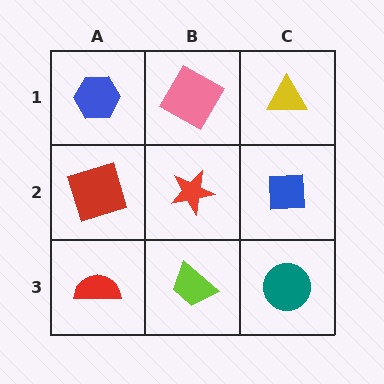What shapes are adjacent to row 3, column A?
A red square (row 2, column A), a lime trapezoid (row 3, column B).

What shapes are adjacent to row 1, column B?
A red star (row 2, column B), a blue hexagon (row 1, column A), a yellow triangle (row 1, column C).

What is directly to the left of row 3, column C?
A lime trapezoid.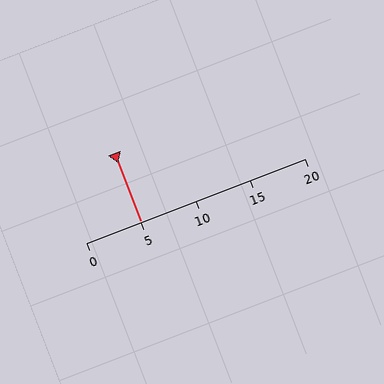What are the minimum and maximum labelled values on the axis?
The axis runs from 0 to 20.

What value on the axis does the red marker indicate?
The marker indicates approximately 5.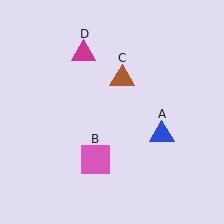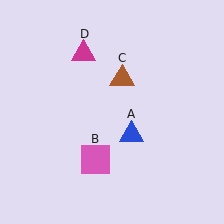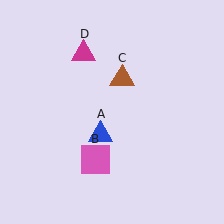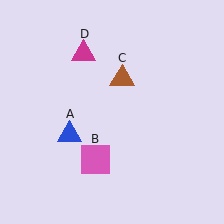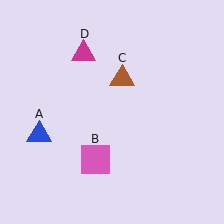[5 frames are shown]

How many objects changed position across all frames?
1 object changed position: blue triangle (object A).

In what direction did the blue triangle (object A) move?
The blue triangle (object A) moved left.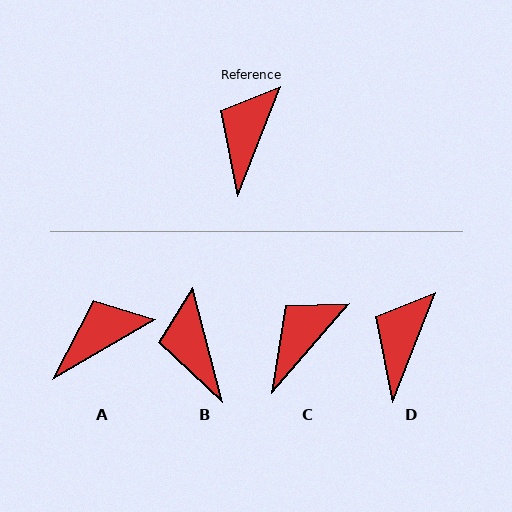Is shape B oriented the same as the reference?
No, it is off by about 36 degrees.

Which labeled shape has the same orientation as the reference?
D.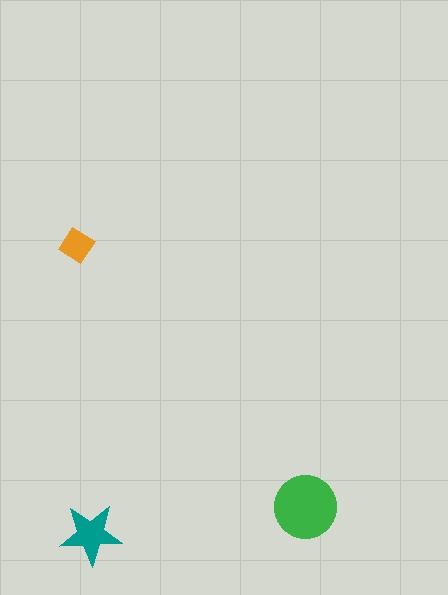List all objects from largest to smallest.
The green circle, the teal star, the orange diamond.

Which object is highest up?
The orange diamond is topmost.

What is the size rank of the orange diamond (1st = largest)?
3rd.